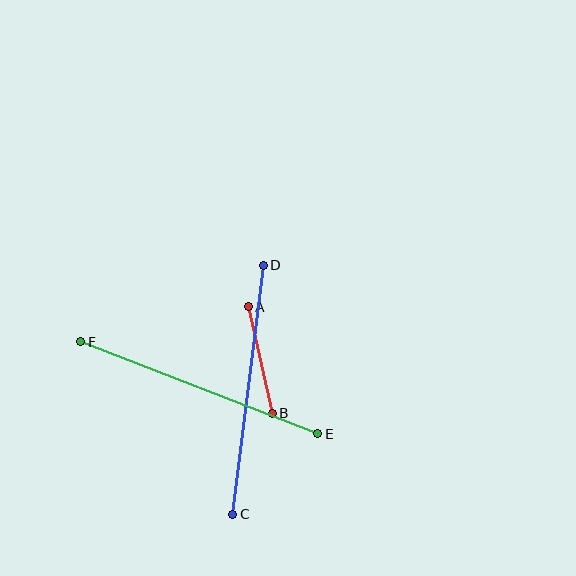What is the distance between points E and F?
The distance is approximately 254 pixels.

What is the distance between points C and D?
The distance is approximately 250 pixels.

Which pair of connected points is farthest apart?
Points E and F are farthest apart.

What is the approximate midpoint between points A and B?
The midpoint is at approximately (260, 360) pixels.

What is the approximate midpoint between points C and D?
The midpoint is at approximately (248, 390) pixels.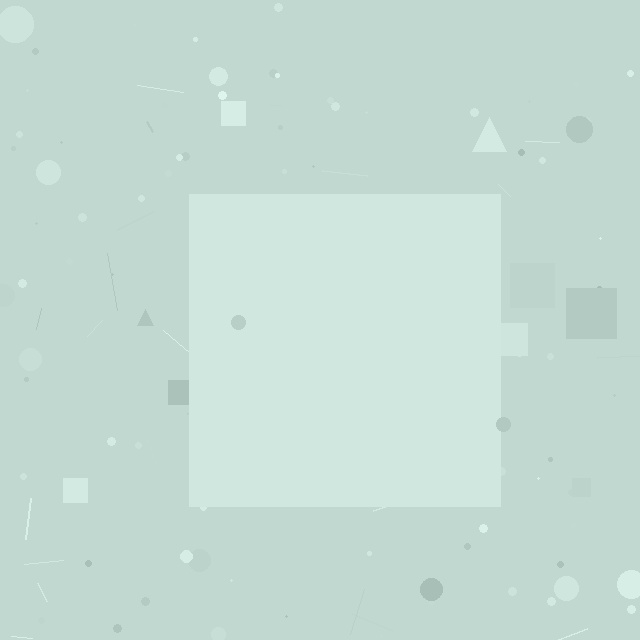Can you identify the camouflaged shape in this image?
The camouflaged shape is a square.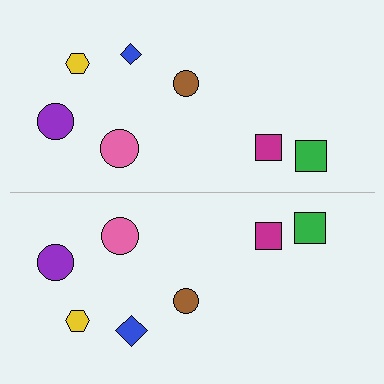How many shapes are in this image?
There are 14 shapes in this image.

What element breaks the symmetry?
The blue diamond on the bottom side has a different size than its mirror counterpart.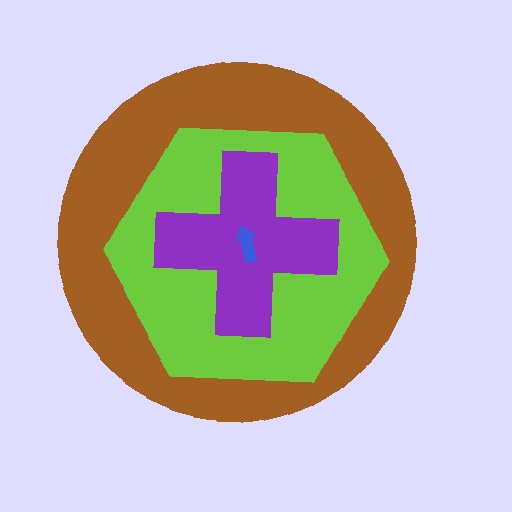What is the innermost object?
The blue arrow.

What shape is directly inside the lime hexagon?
The purple cross.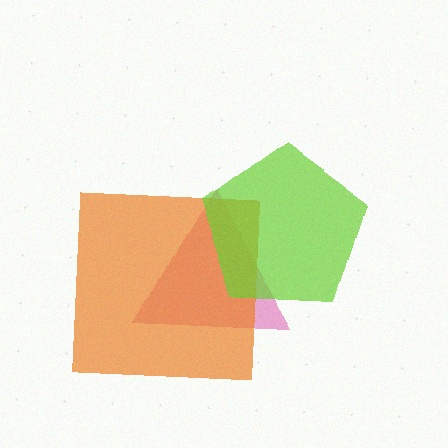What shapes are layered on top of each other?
The layered shapes are: a pink triangle, an orange square, a lime pentagon.